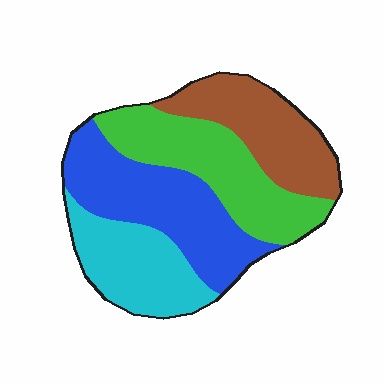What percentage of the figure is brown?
Brown covers about 20% of the figure.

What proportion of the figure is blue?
Blue covers about 30% of the figure.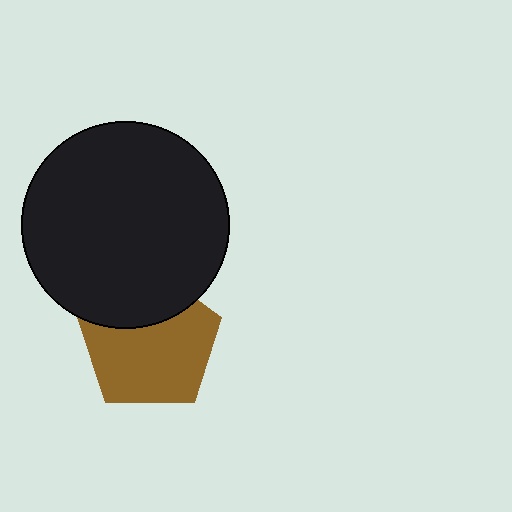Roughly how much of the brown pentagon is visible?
Most of it is visible (roughly 70%).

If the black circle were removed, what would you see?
You would see the complete brown pentagon.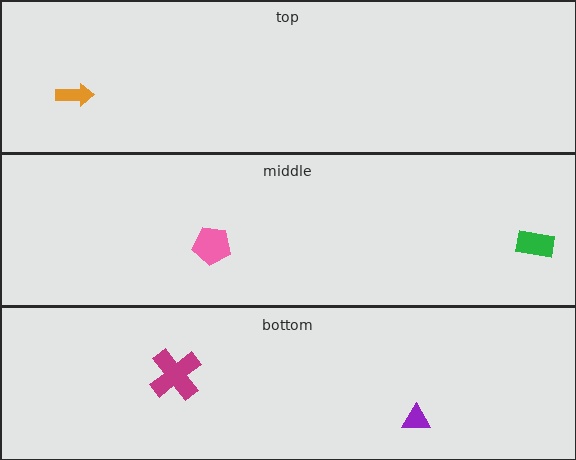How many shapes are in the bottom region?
2.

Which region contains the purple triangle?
The bottom region.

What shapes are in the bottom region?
The purple triangle, the magenta cross.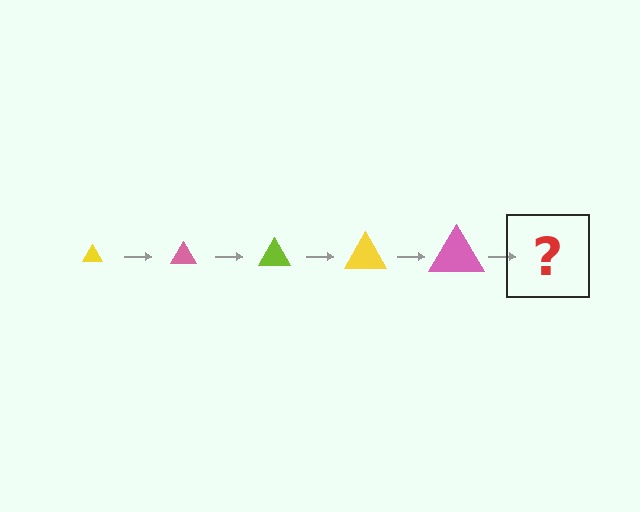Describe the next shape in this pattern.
It should be a lime triangle, larger than the previous one.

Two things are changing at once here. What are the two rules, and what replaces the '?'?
The two rules are that the triangle grows larger each step and the color cycles through yellow, pink, and lime. The '?' should be a lime triangle, larger than the previous one.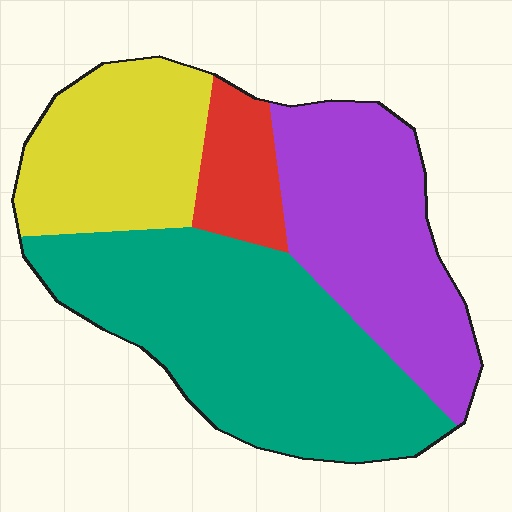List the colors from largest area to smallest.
From largest to smallest: teal, purple, yellow, red.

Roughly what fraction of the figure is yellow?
Yellow takes up about one fifth (1/5) of the figure.